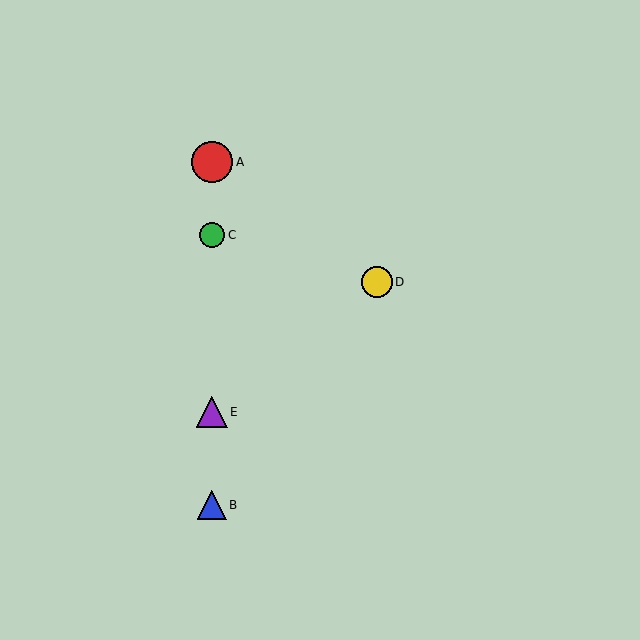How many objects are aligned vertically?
4 objects (A, B, C, E) are aligned vertically.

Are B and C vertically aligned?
Yes, both are at x≈212.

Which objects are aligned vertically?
Objects A, B, C, E are aligned vertically.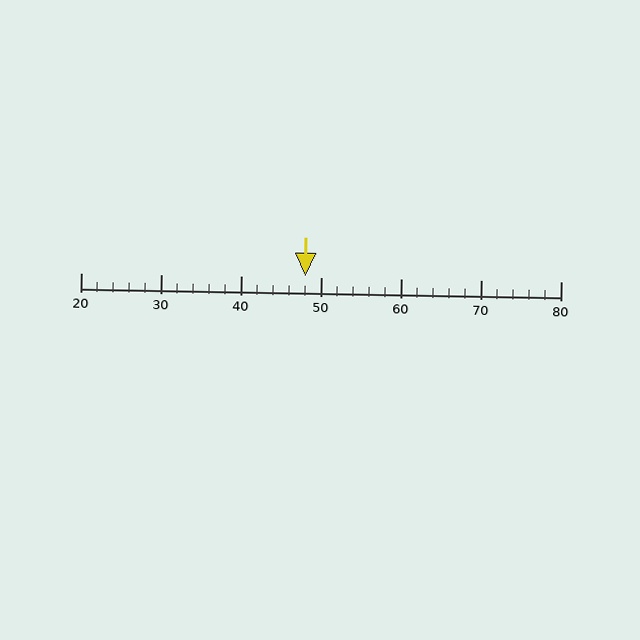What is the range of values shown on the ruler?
The ruler shows values from 20 to 80.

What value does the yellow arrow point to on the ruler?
The yellow arrow points to approximately 48.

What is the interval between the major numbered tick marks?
The major tick marks are spaced 10 units apart.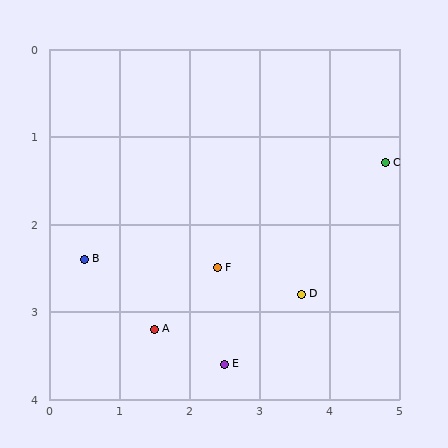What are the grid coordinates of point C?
Point C is at approximately (4.8, 1.3).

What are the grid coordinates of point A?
Point A is at approximately (1.5, 3.2).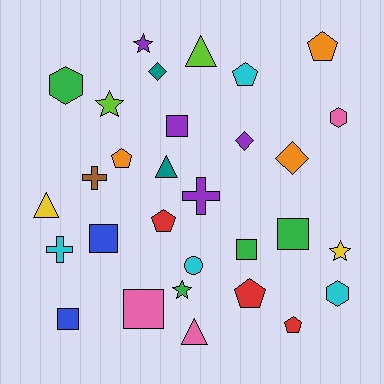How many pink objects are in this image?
There are 3 pink objects.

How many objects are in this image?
There are 30 objects.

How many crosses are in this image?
There are 3 crosses.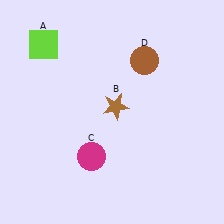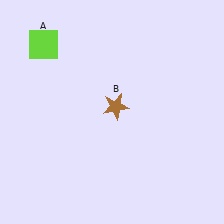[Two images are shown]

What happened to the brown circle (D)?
The brown circle (D) was removed in Image 2. It was in the top-right area of Image 1.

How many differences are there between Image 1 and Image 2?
There are 2 differences between the two images.